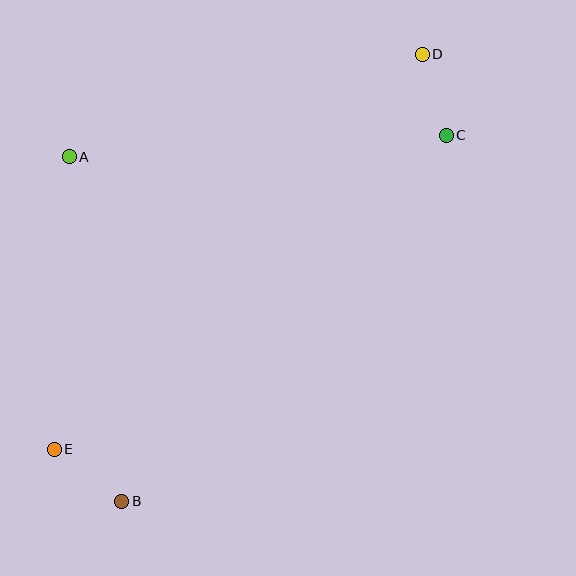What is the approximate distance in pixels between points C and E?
The distance between C and E is approximately 502 pixels.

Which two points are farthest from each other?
Points D and E are farthest from each other.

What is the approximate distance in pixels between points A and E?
The distance between A and E is approximately 293 pixels.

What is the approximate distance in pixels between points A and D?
The distance between A and D is approximately 368 pixels.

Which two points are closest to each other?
Points C and D are closest to each other.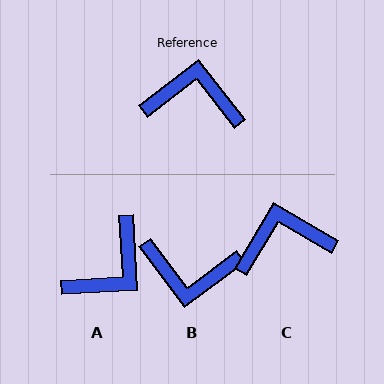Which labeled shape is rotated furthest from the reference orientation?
B, about 179 degrees away.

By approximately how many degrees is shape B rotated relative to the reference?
Approximately 179 degrees counter-clockwise.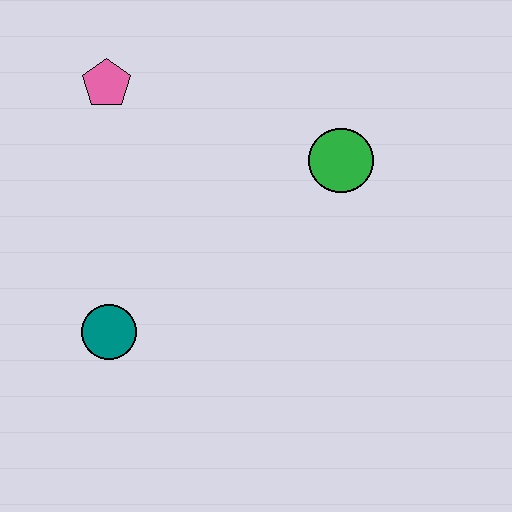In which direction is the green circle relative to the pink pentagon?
The green circle is to the right of the pink pentagon.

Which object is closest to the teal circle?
The pink pentagon is closest to the teal circle.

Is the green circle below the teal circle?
No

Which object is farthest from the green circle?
The teal circle is farthest from the green circle.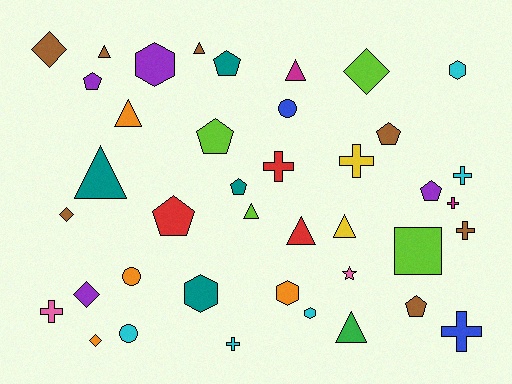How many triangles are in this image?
There are 9 triangles.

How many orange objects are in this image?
There are 4 orange objects.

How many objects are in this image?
There are 40 objects.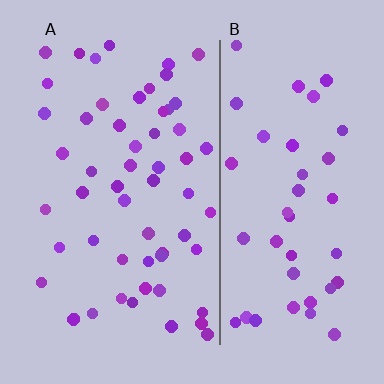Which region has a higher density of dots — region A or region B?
A (the left).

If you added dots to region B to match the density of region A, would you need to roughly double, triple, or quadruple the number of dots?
Approximately double.